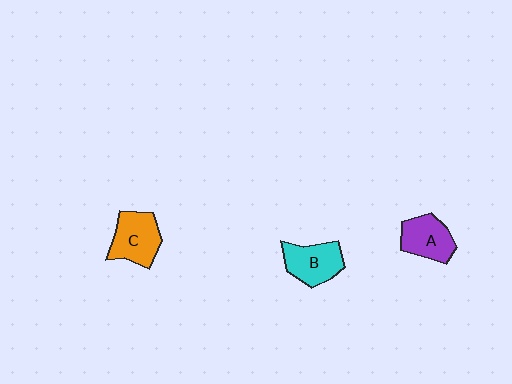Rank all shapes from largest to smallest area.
From largest to smallest: C (orange), B (cyan), A (purple).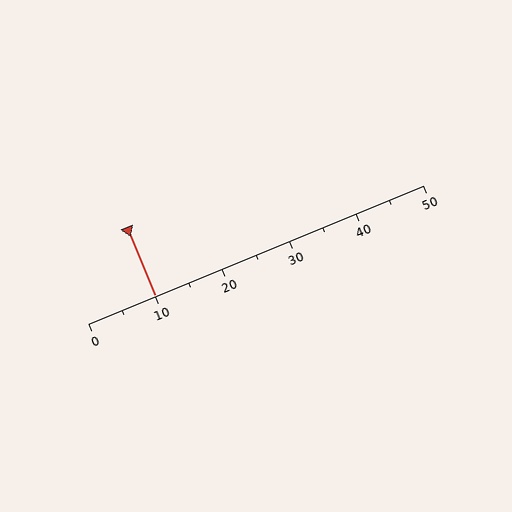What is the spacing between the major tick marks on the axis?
The major ticks are spaced 10 apart.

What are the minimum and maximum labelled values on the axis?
The axis runs from 0 to 50.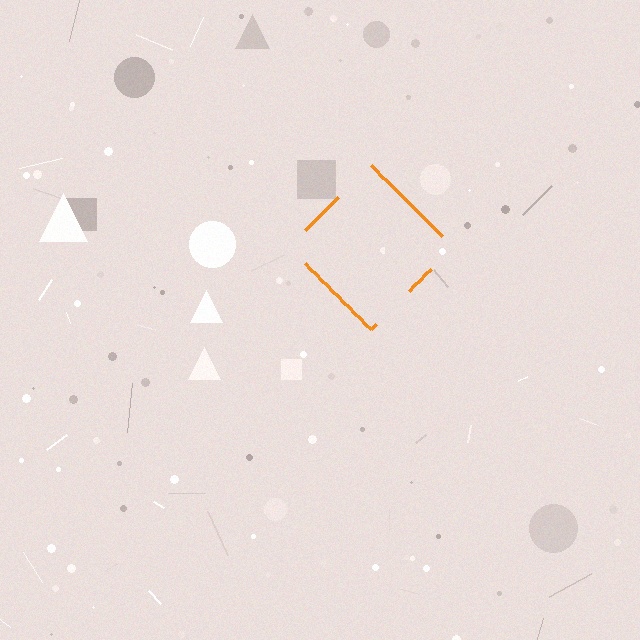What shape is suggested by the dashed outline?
The dashed outline suggests a diamond.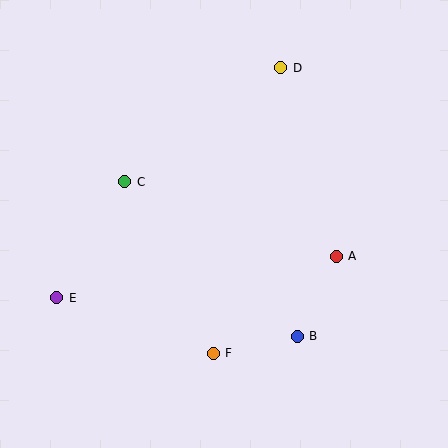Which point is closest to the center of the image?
Point C at (125, 182) is closest to the center.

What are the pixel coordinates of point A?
Point A is at (336, 256).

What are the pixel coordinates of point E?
Point E is at (57, 298).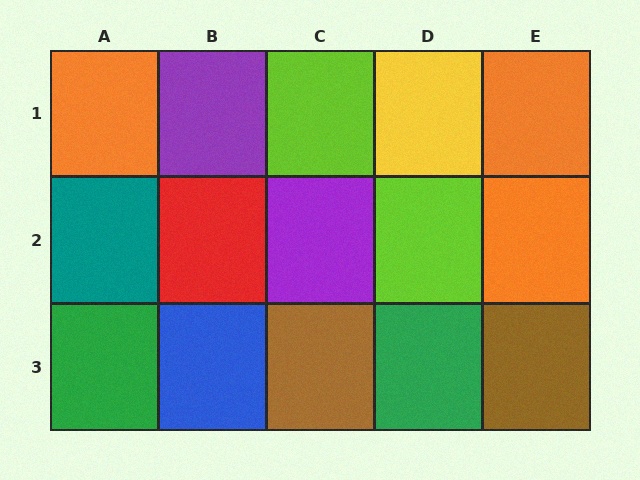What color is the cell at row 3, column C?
Brown.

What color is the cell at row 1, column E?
Orange.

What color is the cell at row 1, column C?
Lime.